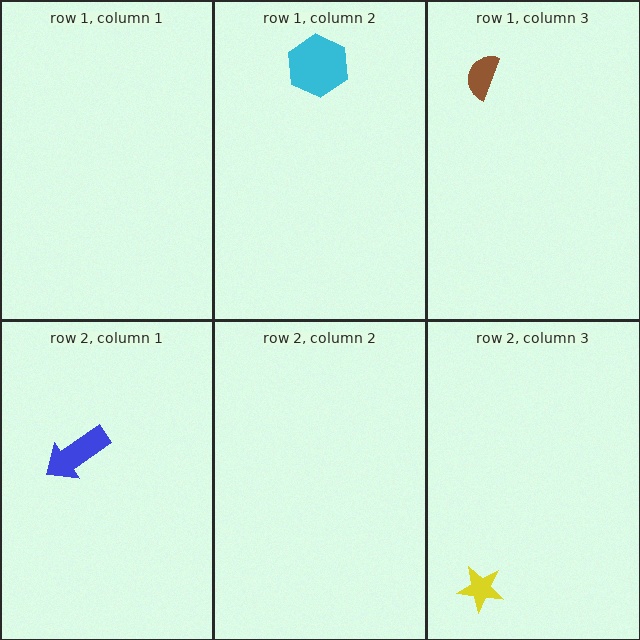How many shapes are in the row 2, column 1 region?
1.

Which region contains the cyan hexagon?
The row 1, column 2 region.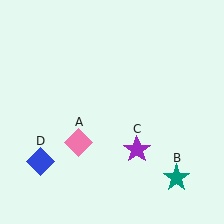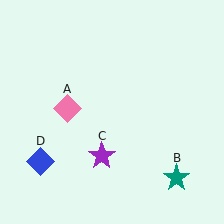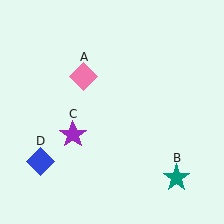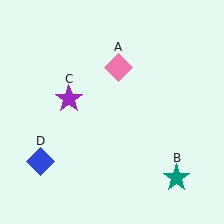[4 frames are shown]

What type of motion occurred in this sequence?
The pink diamond (object A), purple star (object C) rotated clockwise around the center of the scene.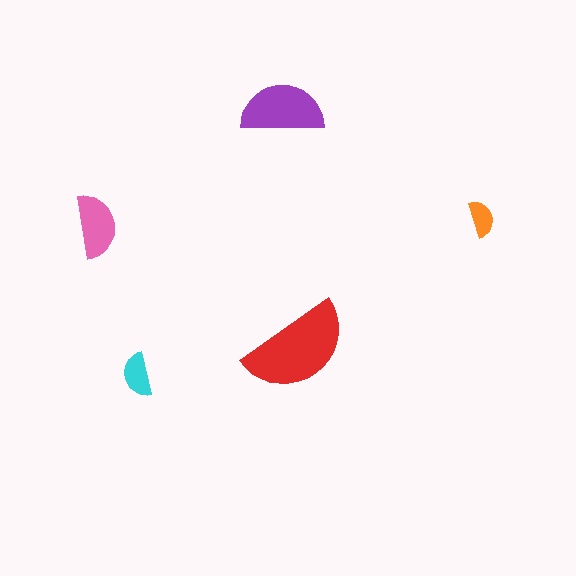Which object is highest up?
The purple semicircle is topmost.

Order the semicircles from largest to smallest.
the red one, the purple one, the pink one, the cyan one, the orange one.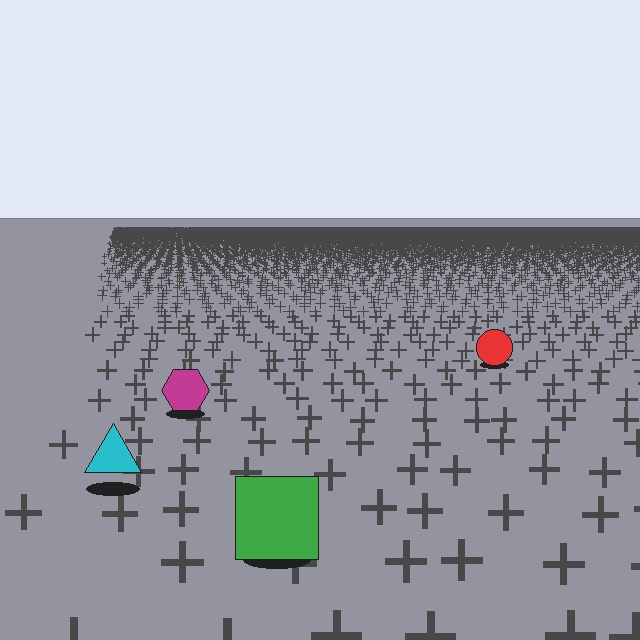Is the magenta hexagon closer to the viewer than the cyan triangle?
No. The cyan triangle is closer — you can tell from the texture gradient: the ground texture is coarser near it.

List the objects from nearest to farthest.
From nearest to farthest: the green square, the cyan triangle, the magenta hexagon, the red circle.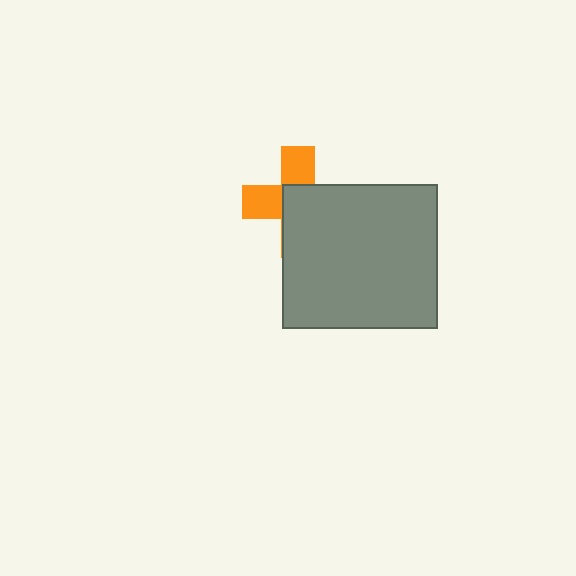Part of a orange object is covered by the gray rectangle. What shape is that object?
It is a cross.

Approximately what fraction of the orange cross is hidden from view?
Roughly 59% of the orange cross is hidden behind the gray rectangle.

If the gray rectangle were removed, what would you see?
You would see the complete orange cross.